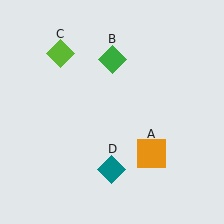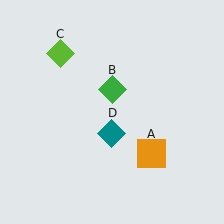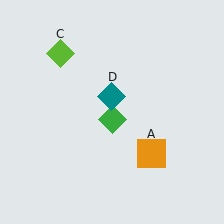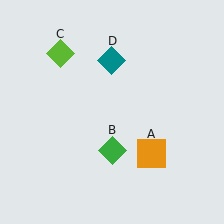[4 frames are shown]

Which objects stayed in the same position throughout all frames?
Orange square (object A) and lime diamond (object C) remained stationary.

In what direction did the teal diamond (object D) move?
The teal diamond (object D) moved up.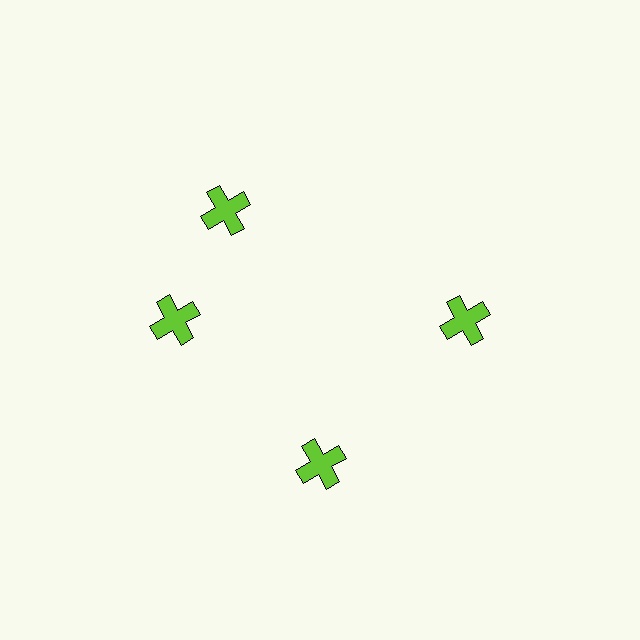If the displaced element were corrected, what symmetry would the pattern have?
It would have 4-fold rotational symmetry — the pattern would map onto itself every 90 degrees.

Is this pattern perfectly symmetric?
No. The 4 lime crosses are arranged in a ring, but one element near the 12 o'clock position is rotated out of alignment along the ring, breaking the 4-fold rotational symmetry.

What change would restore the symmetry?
The symmetry would be restored by rotating it back into even spacing with its neighbors so that all 4 crosses sit at equal angles and equal distance from the center.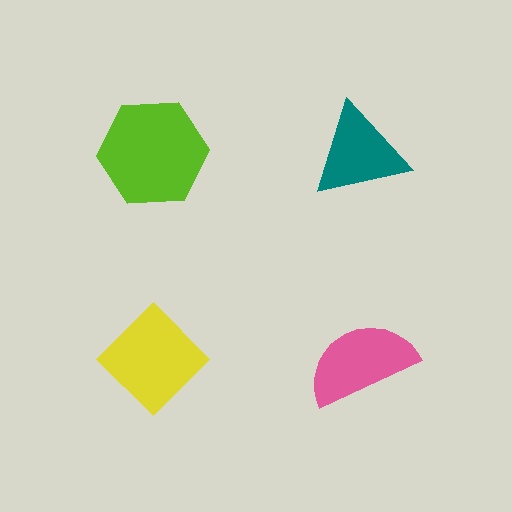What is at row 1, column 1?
A lime hexagon.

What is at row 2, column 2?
A pink semicircle.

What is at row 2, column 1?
A yellow diamond.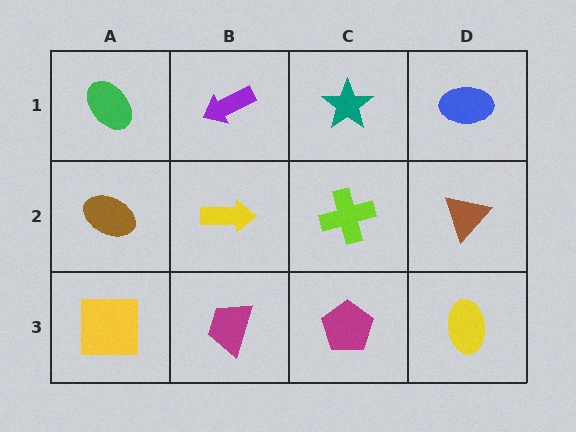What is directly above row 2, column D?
A blue ellipse.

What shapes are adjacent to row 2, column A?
A green ellipse (row 1, column A), a yellow square (row 3, column A), a yellow arrow (row 2, column B).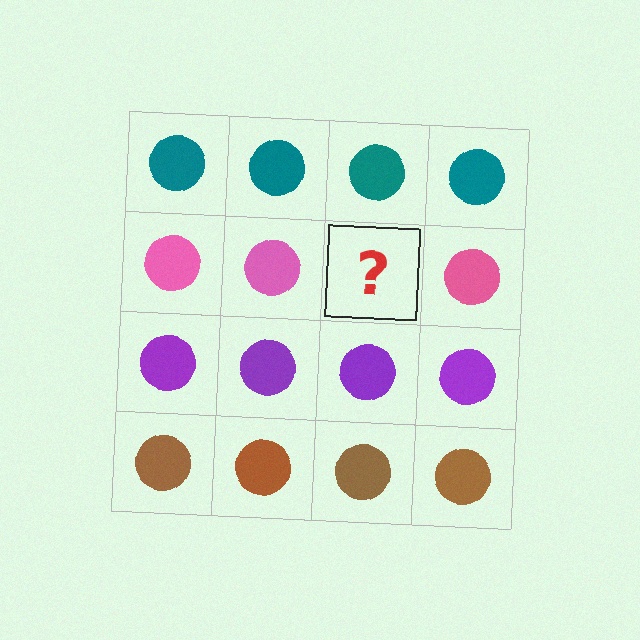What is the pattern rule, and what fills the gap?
The rule is that each row has a consistent color. The gap should be filled with a pink circle.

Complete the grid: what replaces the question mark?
The question mark should be replaced with a pink circle.